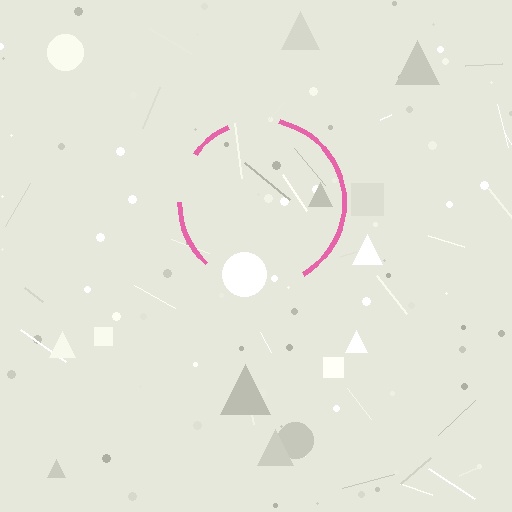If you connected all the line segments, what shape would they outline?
They would outline a circle.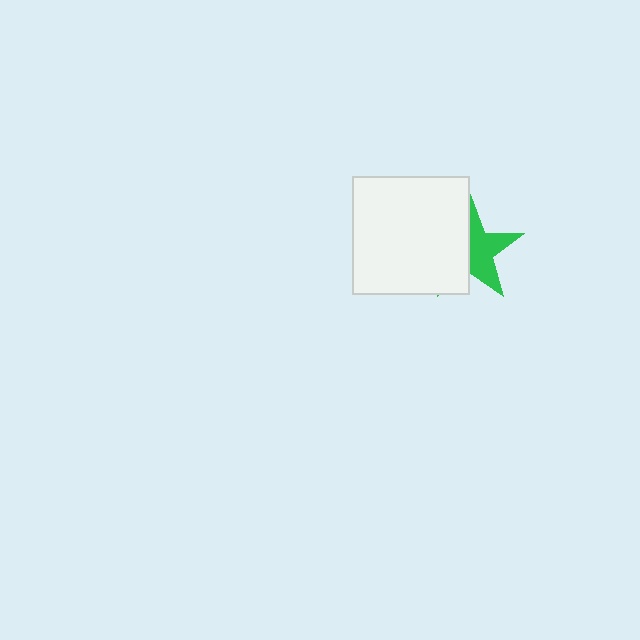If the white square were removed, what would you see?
You would see the complete green star.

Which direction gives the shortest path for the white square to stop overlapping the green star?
Moving left gives the shortest separation.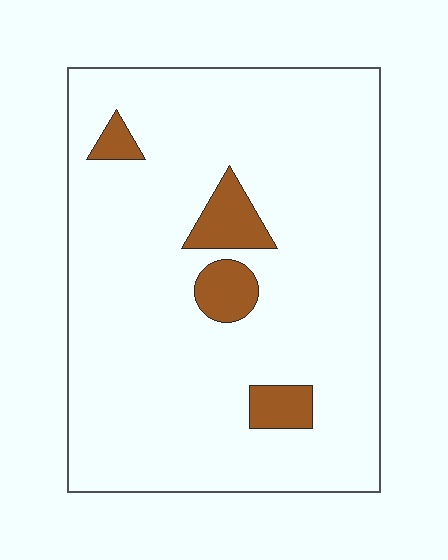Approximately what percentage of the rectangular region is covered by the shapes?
Approximately 10%.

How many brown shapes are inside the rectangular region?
4.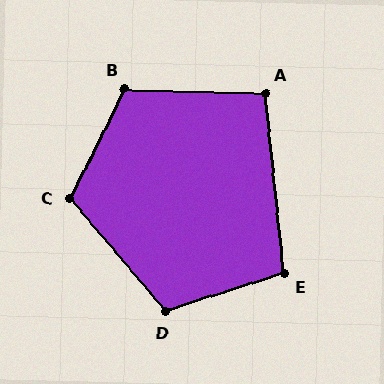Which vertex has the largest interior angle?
B, at approximately 115 degrees.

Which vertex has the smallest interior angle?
A, at approximately 98 degrees.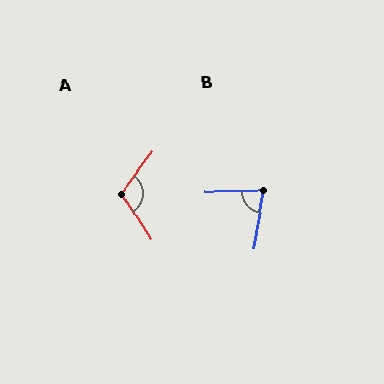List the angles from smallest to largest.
B (80°), A (110°).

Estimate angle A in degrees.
Approximately 110 degrees.